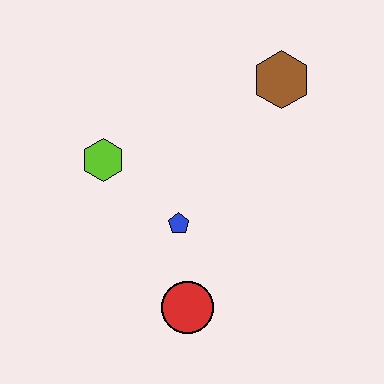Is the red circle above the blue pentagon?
No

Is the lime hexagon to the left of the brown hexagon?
Yes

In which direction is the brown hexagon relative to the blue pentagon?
The brown hexagon is above the blue pentagon.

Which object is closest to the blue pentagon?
The red circle is closest to the blue pentagon.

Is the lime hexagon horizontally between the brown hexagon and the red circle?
No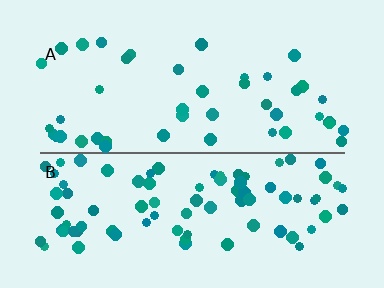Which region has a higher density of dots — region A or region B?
B (the bottom).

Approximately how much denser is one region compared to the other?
Approximately 2.0× — region B over region A.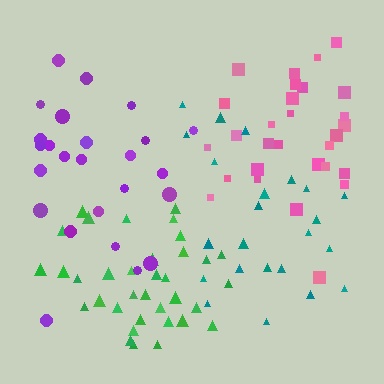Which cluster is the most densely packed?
Green.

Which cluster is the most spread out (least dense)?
Teal.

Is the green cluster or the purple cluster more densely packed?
Green.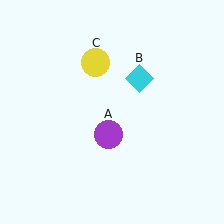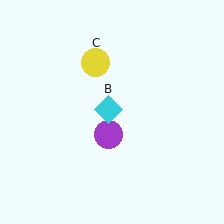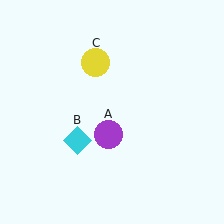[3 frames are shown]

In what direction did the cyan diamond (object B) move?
The cyan diamond (object B) moved down and to the left.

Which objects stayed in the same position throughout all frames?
Purple circle (object A) and yellow circle (object C) remained stationary.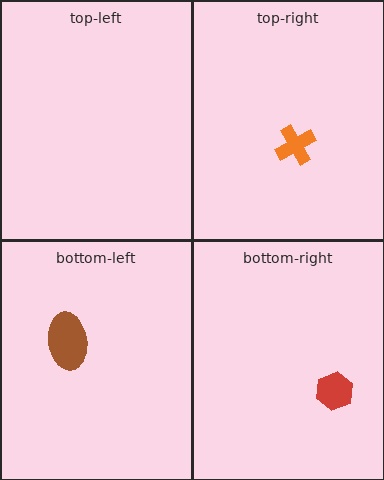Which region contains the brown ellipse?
The bottom-left region.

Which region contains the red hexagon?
The bottom-right region.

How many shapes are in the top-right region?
1.